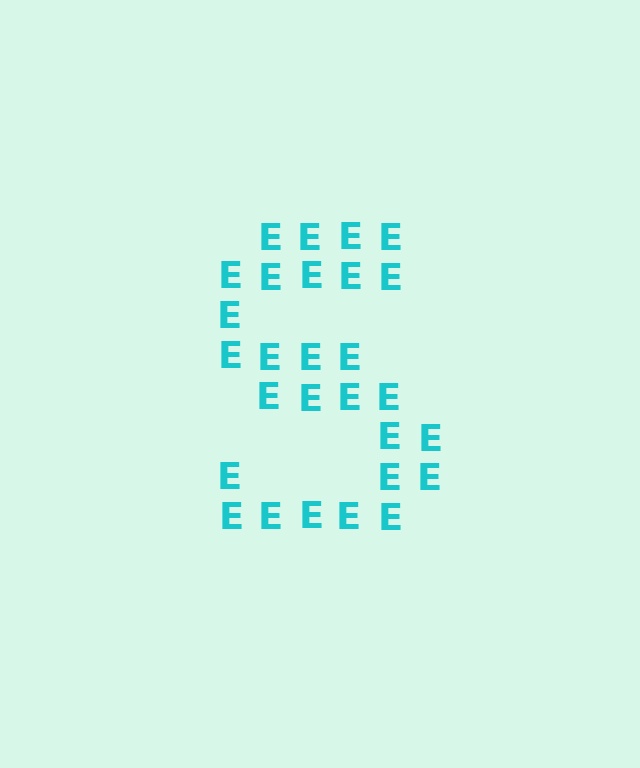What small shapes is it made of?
It is made of small letter E's.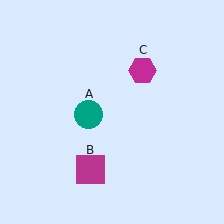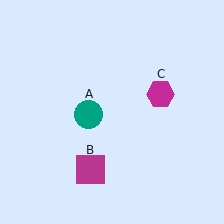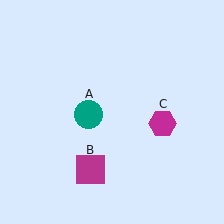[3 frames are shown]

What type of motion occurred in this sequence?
The magenta hexagon (object C) rotated clockwise around the center of the scene.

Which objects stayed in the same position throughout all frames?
Teal circle (object A) and magenta square (object B) remained stationary.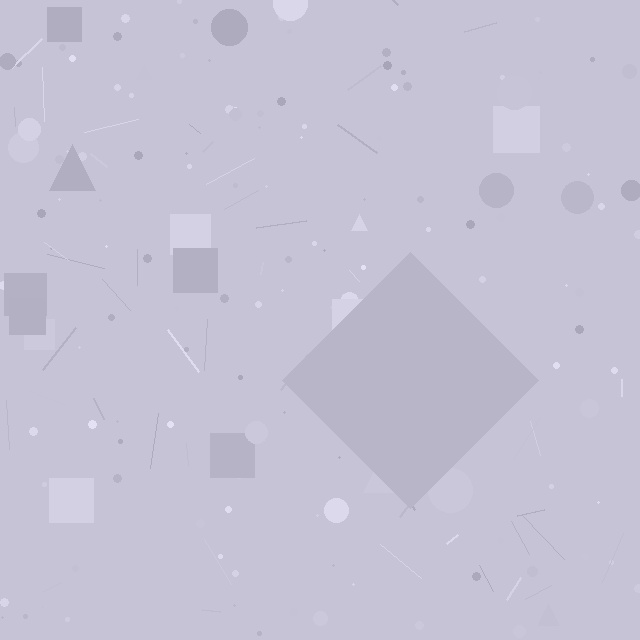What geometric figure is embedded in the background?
A diamond is embedded in the background.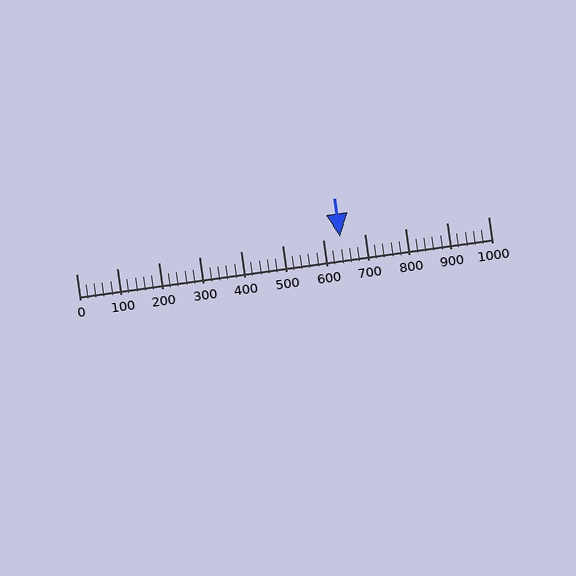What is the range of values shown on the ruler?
The ruler shows values from 0 to 1000.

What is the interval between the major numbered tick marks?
The major tick marks are spaced 100 units apart.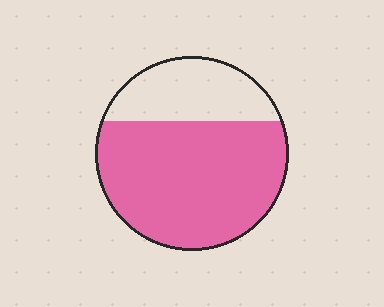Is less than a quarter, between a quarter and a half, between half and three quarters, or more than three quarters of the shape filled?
Between half and three quarters.